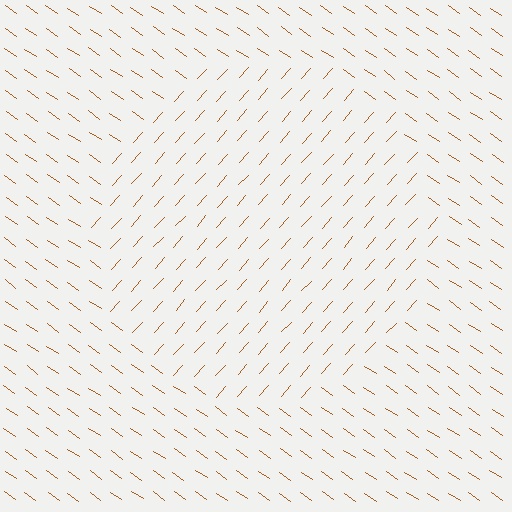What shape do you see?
I see a circle.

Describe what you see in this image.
The image is filled with small brown line segments. A circle region in the image has lines oriented differently from the surrounding lines, creating a visible texture boundary.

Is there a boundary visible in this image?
Yes, there is a texture boundary formed by a change in line orientation.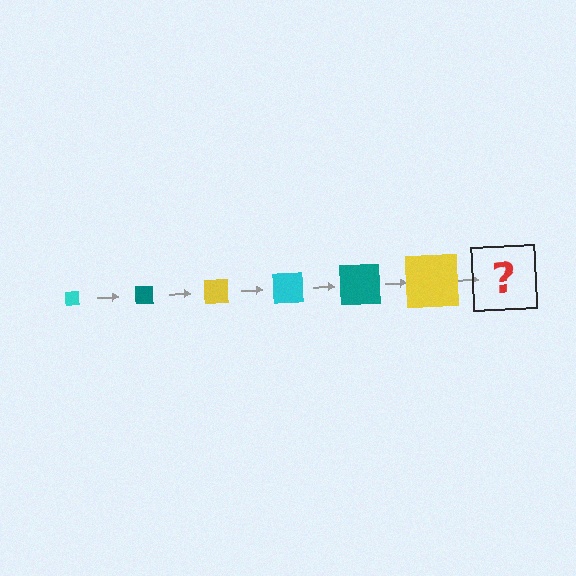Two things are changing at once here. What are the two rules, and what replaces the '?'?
The two rules are that the square grows larger each step and the color cycles through cyan, teal, and yellow. The '?' should be a cyan square, larger than the previous one.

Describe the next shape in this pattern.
It should be a cyan square, larger than the previous one.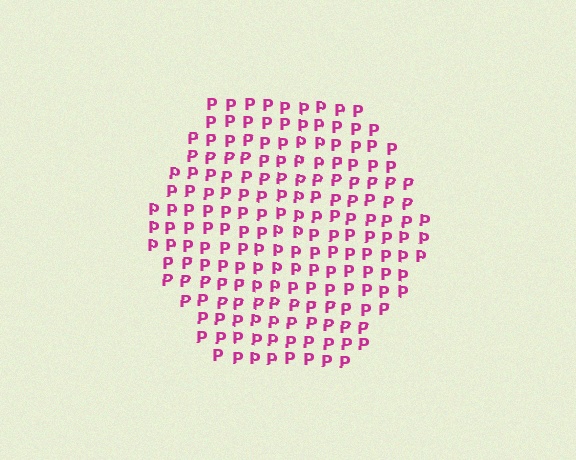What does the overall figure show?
The overall figure shows a hexagon.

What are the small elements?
The small elements are letter P's.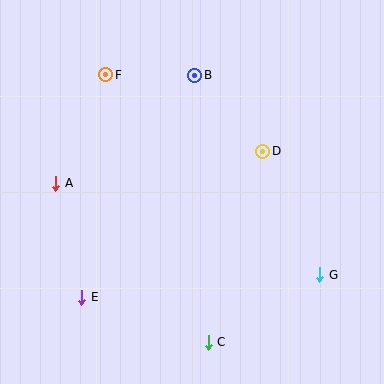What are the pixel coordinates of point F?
Point F is at (106, 75).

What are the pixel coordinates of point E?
Point E is at (82, 297).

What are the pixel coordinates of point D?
Point D is at (263, 151).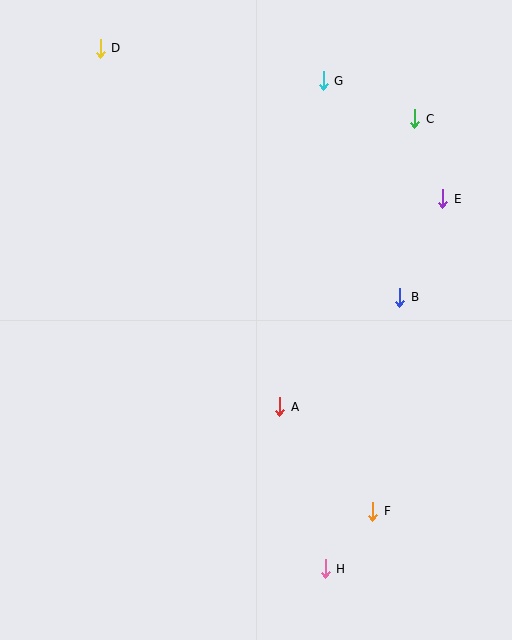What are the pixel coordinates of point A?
Point A is at (280, 407).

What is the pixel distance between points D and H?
The distance between D and H is 567 pixels.